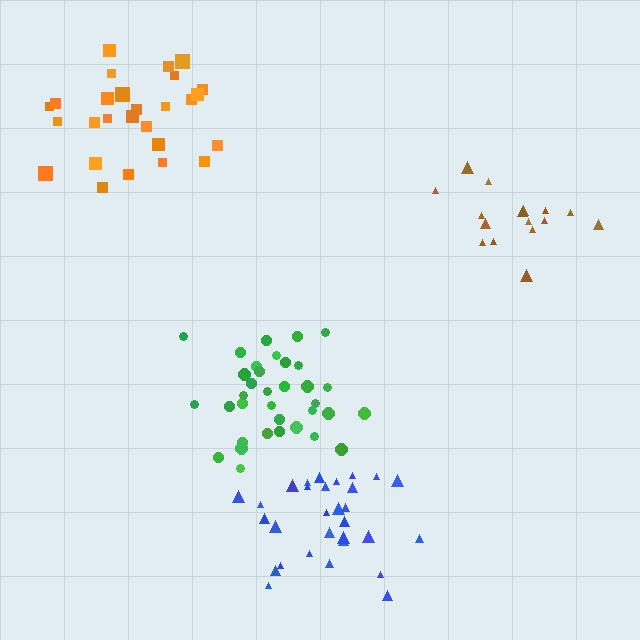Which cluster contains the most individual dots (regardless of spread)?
Green (35).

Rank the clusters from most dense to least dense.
green, blue, brown, orange.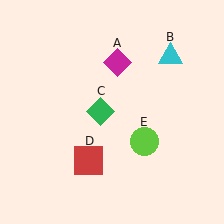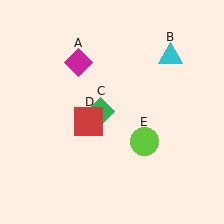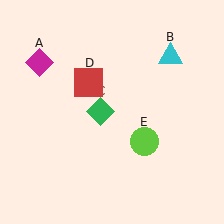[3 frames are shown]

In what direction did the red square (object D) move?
The red square (object D) moved up.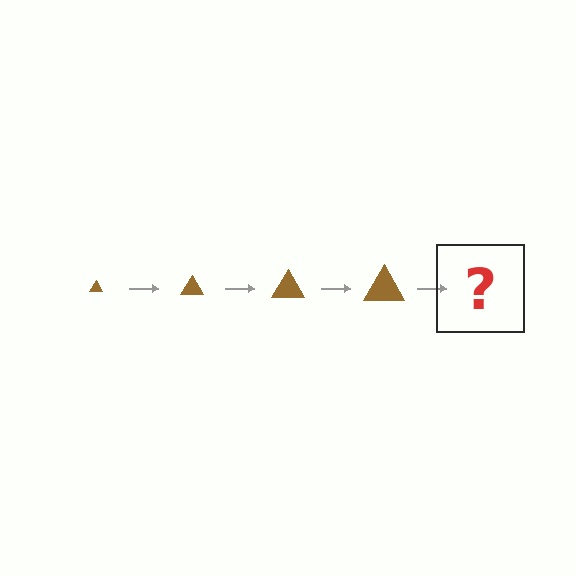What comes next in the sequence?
The next element should be a brown triangle, larger than the previous one.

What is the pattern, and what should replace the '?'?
The pattern is that the triangle gets progressively larger each step. The '?' should be a brown triangle, larger than the previous one.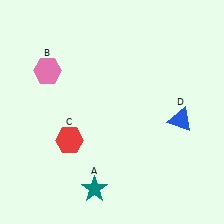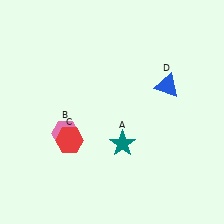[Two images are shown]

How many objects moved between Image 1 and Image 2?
3 objects moved between the two images.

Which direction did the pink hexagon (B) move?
The pink hexagon (B) moved down.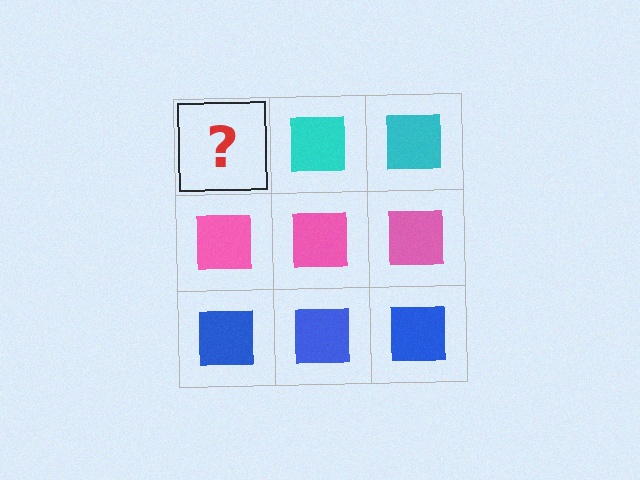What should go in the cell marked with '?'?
The missing cell should contain a cyan square.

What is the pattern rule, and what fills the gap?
The rule is that each row has a consistent color. The gap should be filled with a cyan square.